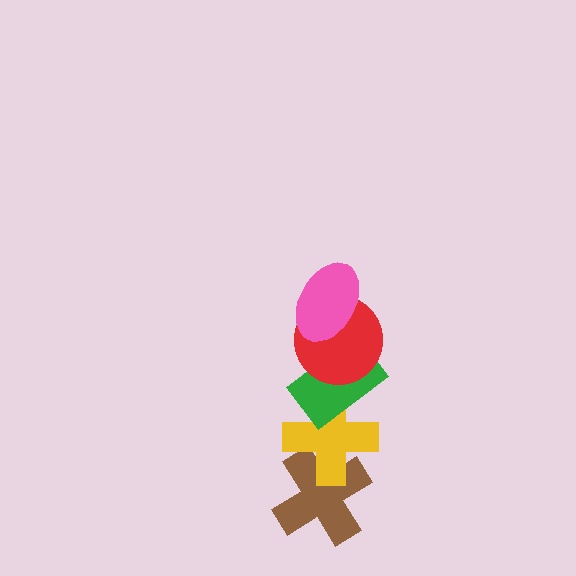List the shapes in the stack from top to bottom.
From top to bottom: the pink ellipse, the red circle, the green rectangle, the yellow cross, the brown cross.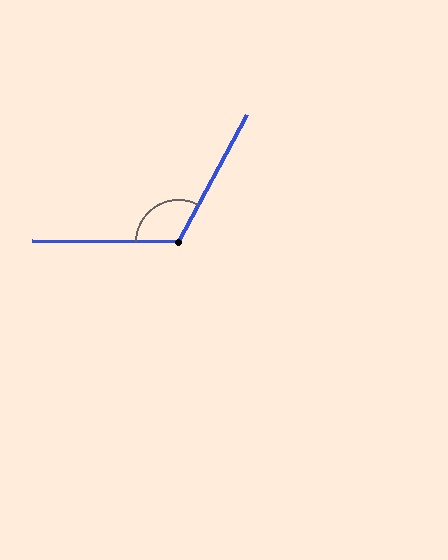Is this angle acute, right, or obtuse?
It is obtuse.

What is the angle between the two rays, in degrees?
Approximately 118 degrees.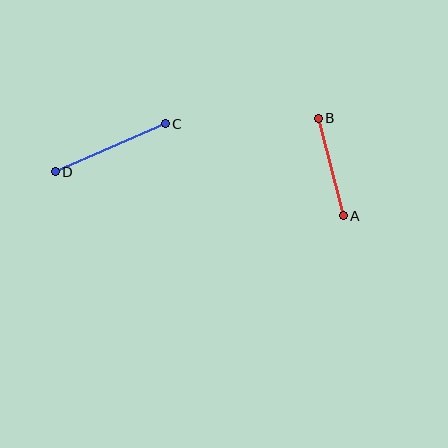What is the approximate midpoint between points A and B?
The midpoint is at approximately (331, 167) pixels.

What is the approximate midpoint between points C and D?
The midpoint is at approximately (110, 148) pixels.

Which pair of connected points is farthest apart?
Points C and D are farthest apart.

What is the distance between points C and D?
The distance is approximately 120 pixels.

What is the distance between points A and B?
The distance is approximately 101 pixels.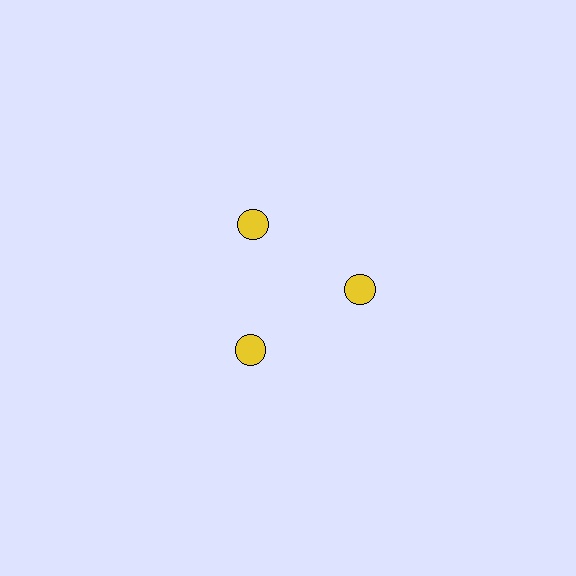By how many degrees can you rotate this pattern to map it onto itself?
The pattern maps onto itself every 120 degrees of rotation.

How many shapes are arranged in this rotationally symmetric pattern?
There are 3 shapes, arranged in 3 groups of 1.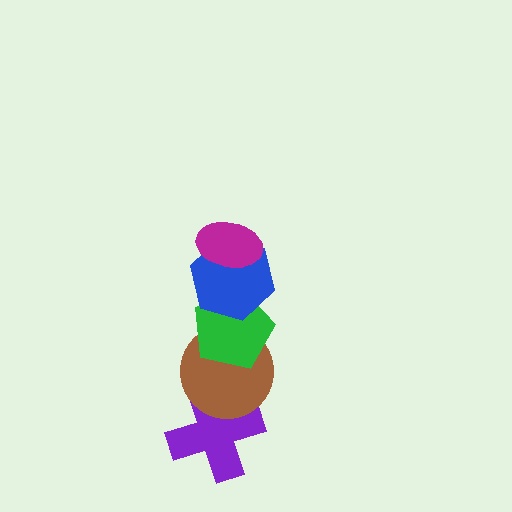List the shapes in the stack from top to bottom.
From top to bottom: the magenta ellipse, the blue hexagon, the green pentagon, the brown circle, the purple cross.